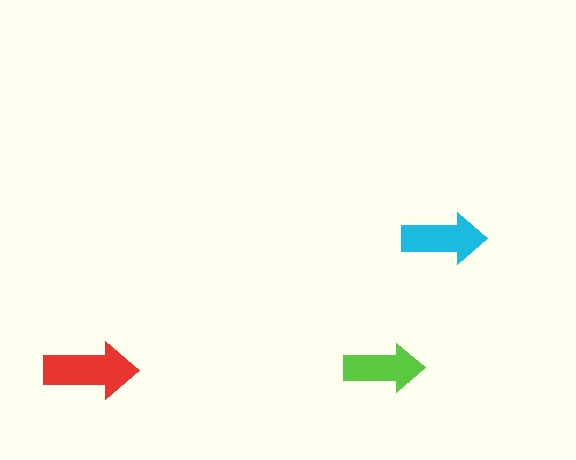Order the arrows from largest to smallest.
the red one, the cyan one, the lime one.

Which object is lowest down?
The red arrow is bottommost.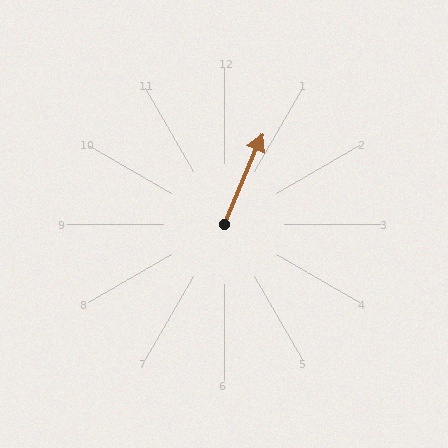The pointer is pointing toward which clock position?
Roughly 1 o'clock.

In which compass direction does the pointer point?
Northeast.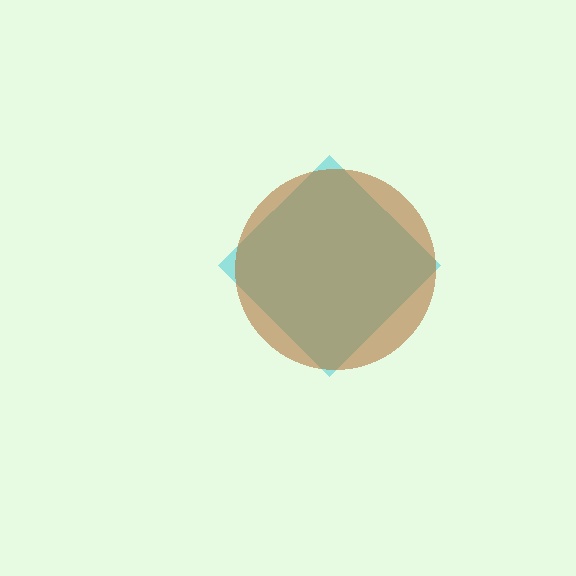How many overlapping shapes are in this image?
There are 2 overlapping shapes in the image.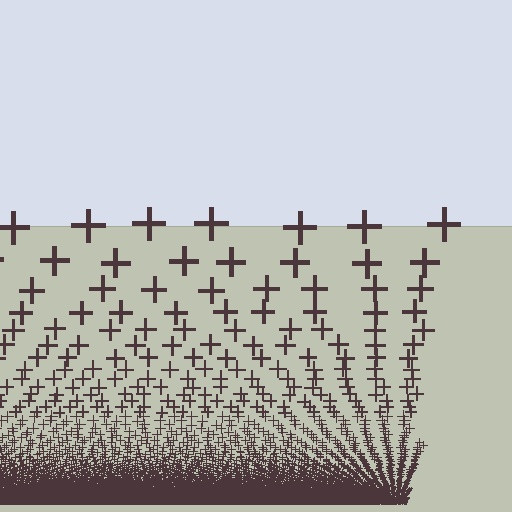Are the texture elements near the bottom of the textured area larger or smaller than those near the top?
Smaller. The gradient is inverted — elements near the bottom are smaller and denser.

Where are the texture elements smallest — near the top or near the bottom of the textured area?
Near the bottom.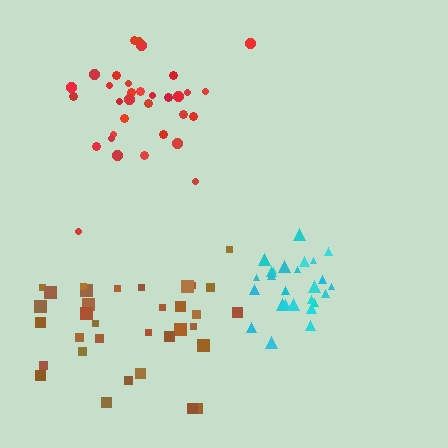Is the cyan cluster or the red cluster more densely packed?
Cyan.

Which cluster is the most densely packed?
Cyan.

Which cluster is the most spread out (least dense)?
Brown.